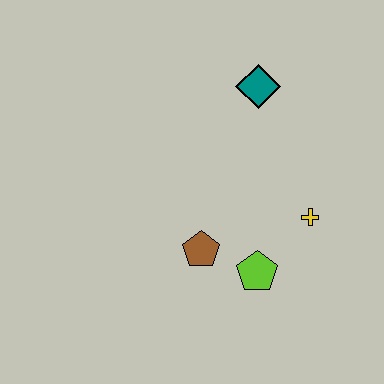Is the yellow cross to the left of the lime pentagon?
No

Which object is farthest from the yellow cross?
The teal diamond is farthest from the yellow cross.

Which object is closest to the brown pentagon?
The lime pentagon is closest to the brown pentagon.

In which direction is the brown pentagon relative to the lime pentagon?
The brown pentagon is to the left of the lime pentagon.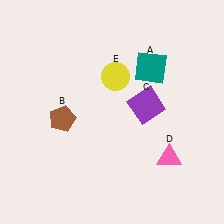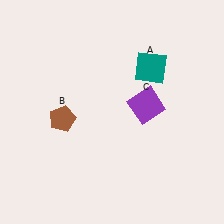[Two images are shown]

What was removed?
The yellow circle (E), the pink triangle (D) were removed in Image 2.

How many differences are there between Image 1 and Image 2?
There are 2 differences between the two images.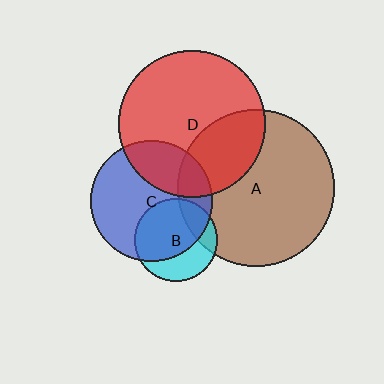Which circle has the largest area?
Circle A (brown).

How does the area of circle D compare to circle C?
Approximately 1.5 times.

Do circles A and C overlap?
Yes.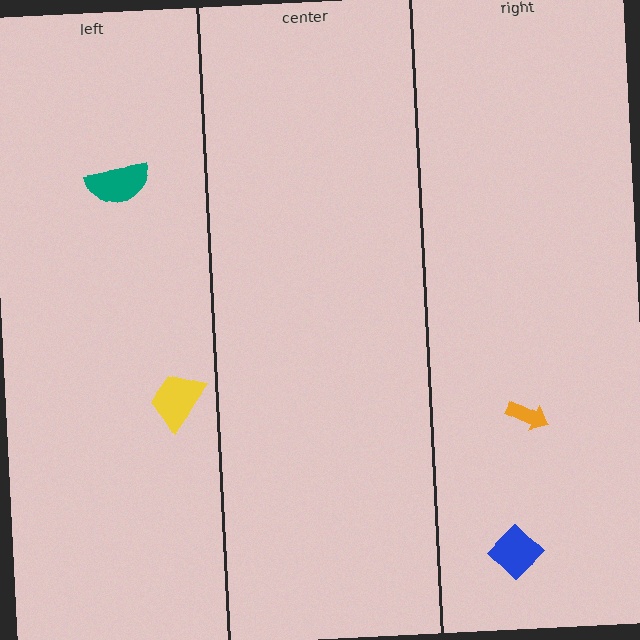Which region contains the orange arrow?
The right region.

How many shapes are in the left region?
2.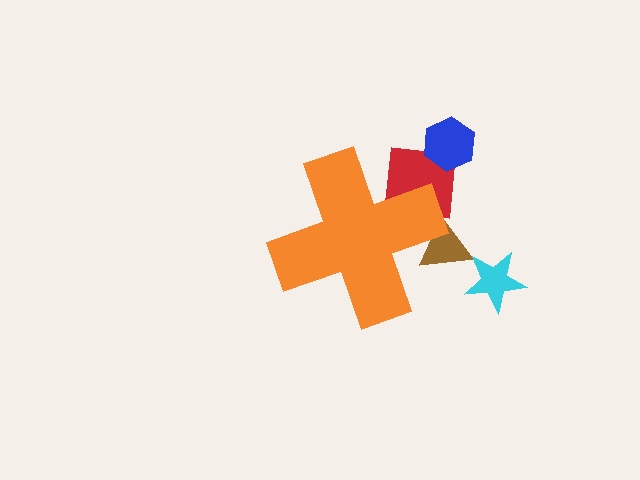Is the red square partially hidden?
Yes, the red square is partially hidden behind the orange cross.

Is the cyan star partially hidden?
No, the cyan star is fully visible.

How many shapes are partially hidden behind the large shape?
2 shapes are partially hidden.